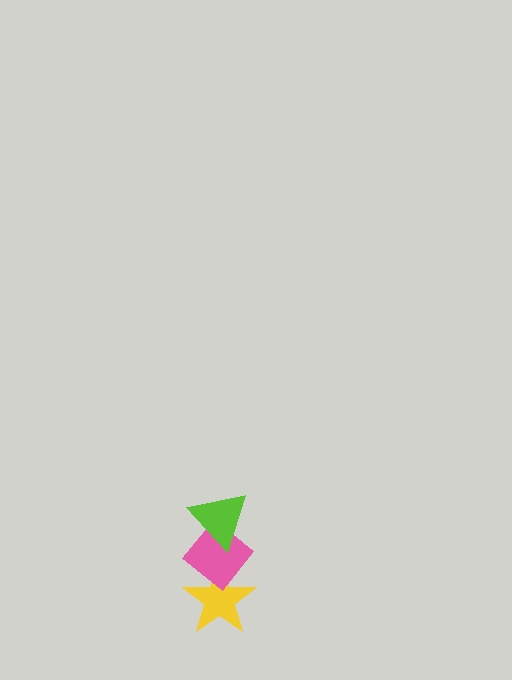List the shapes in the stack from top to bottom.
From top to bottom: the lime triangle, the pink diamond, the yellow star.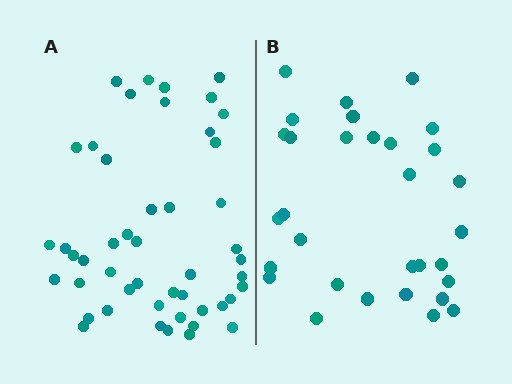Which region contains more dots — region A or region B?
Region A (the left region) has more dots.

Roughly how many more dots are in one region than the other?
Region A has approximately 15 more dots than region B.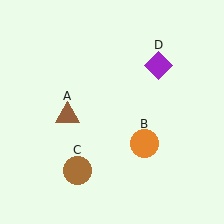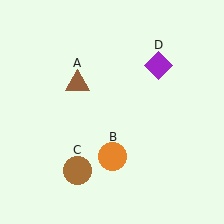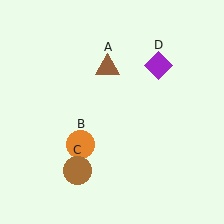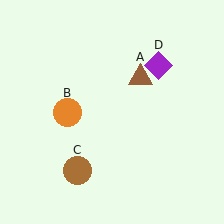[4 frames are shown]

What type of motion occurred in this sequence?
The brown triangle (object A), orange circle (object B) rotated clockwise around the center of the scene.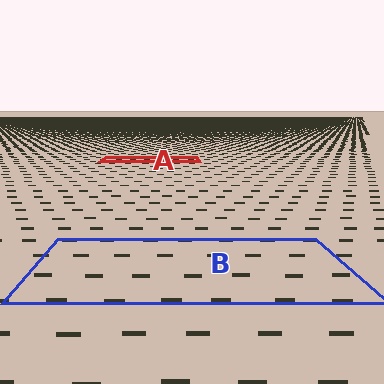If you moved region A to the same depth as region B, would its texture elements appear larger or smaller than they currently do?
They would appear larger. At a closer depth, the same texture elements are projected at a bigger on-screen size.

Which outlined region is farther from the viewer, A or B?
Region A is farther from the viewer — the texture elements inside it appear smaller and more densely packed.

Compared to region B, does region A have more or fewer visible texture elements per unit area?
Region A has more texture elements per unit area — they are packed more densely because it is farther away.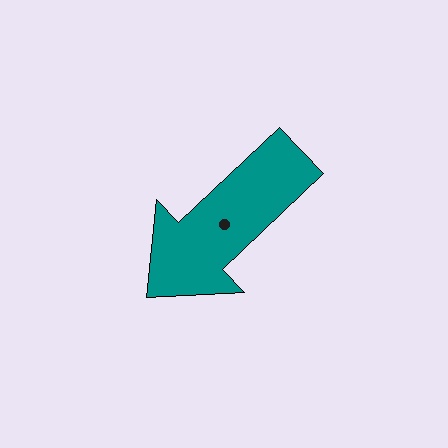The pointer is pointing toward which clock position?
Roughly 8 o'clock.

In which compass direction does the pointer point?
Southwest.